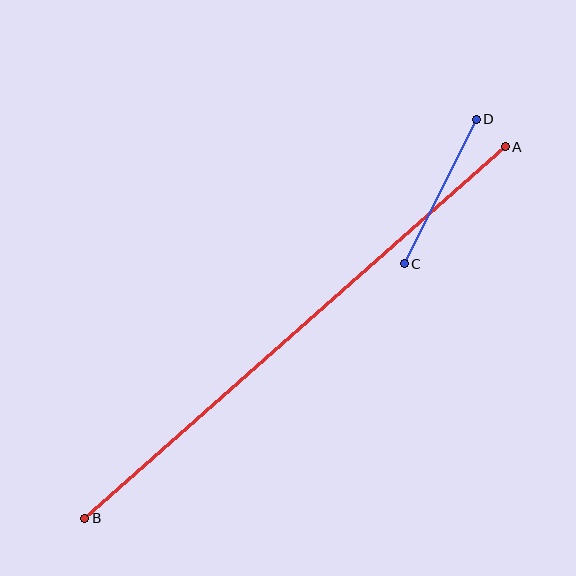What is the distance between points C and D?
The distance is approximately 161 pixels.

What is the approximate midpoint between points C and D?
The midpoint is at approximately (440, 191) pixels.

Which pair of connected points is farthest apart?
Points A and B are farthest apart.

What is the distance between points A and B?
The distance is approximately 561 pixels.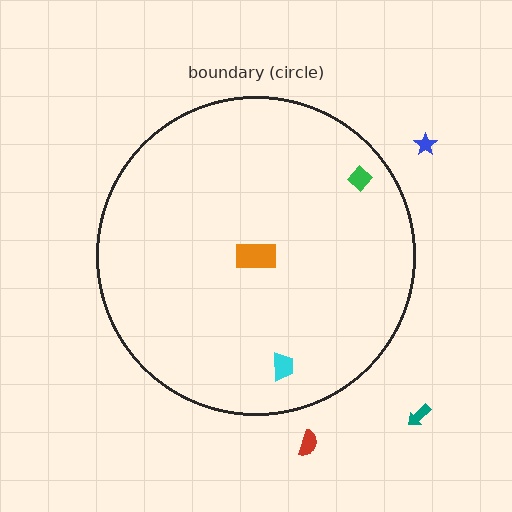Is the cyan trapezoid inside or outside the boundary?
Inside.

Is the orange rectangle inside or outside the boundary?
Inside.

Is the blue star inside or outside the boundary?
Outside.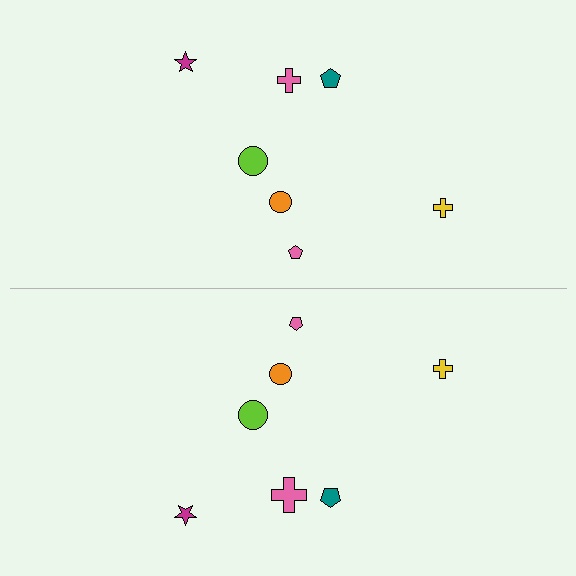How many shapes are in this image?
There are 14 shapes in this image.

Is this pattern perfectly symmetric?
No, the pattern is not perfectly symmetric. The pink cross on the bottom side has a different size than its mirror counterpart.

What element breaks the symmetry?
The pink cross on the bottom side has a different size than its mirror counterpart.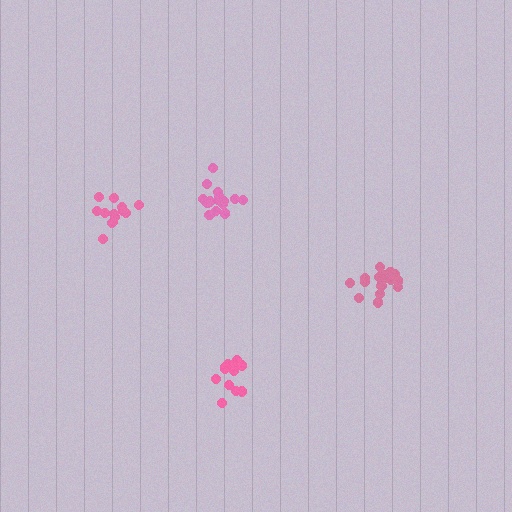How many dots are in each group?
Group 1: 15 dots, Group 2: 12 dots, Group 3: 17 dots, Group 4: 13 dots (57 total).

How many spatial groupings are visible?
There are 4 spatial groupings.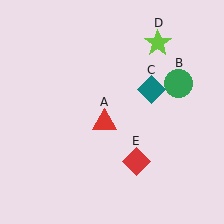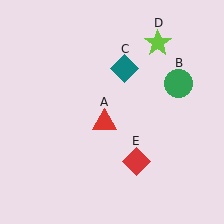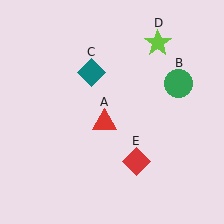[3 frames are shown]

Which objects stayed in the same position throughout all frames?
Red triangle (object A) and green circle (object B) and lime star (object D) and red diamond (object E) remained stationary.